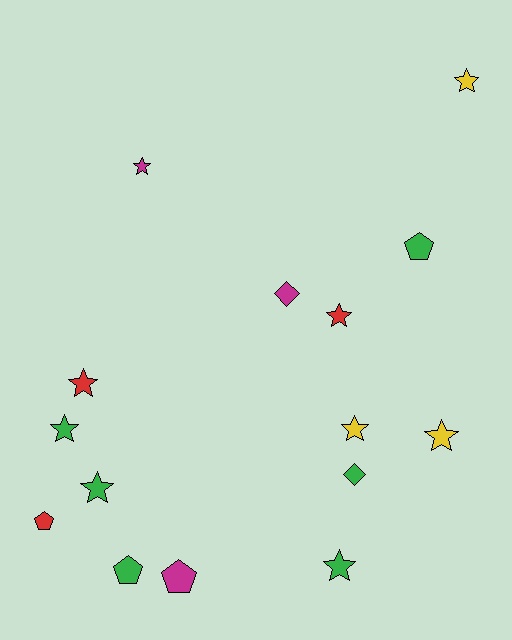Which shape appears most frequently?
Star, with 9 objects.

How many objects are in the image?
There are 15 objects.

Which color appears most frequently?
Green, with 6 objects.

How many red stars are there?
There are 2 red stars.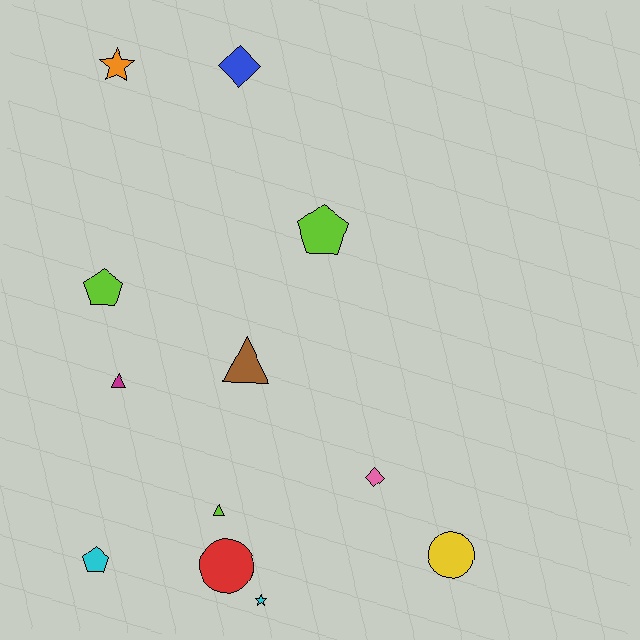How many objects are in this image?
There are 12 objects.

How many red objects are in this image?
There is 1 red object.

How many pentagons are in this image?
There are 3 pentagons.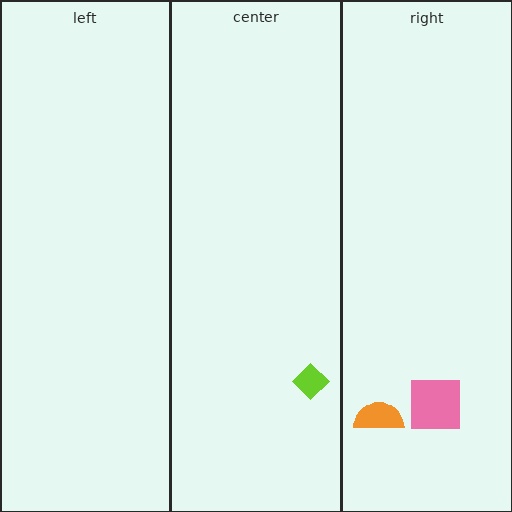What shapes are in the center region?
The lime diamond.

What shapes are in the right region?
The orange semicircle, the pink square.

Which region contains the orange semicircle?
The right region.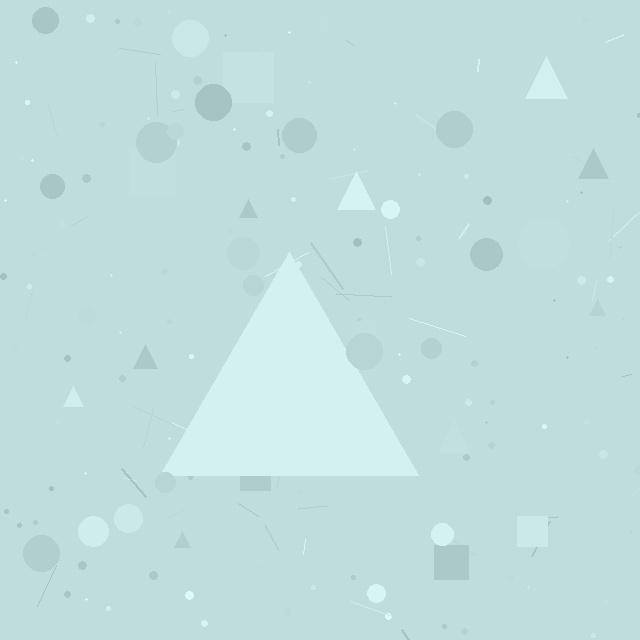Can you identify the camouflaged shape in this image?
The camouflaged shape is a triangle.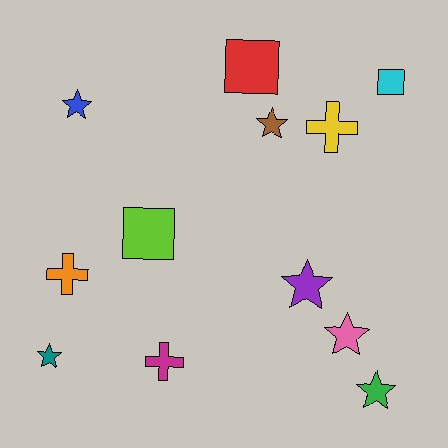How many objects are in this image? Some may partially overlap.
There are 12 objects.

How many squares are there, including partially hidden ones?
There are 3 squares.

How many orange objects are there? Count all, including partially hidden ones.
There is 1 orange object.